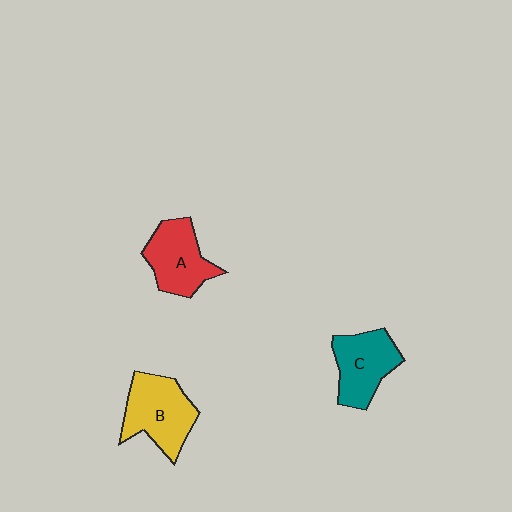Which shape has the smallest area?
Shape C (teal).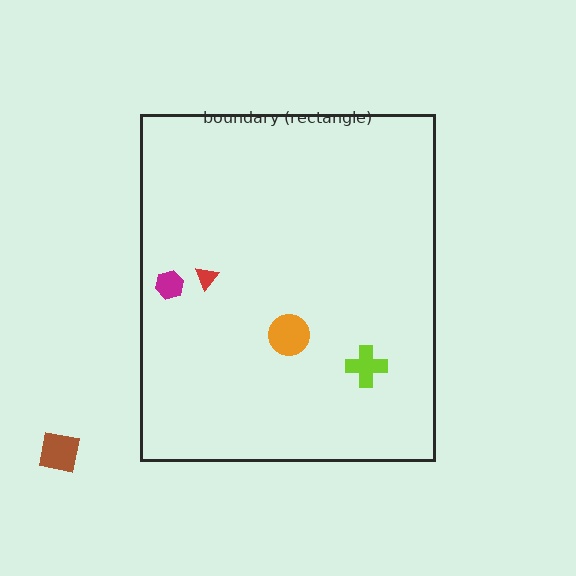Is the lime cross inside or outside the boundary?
Inside.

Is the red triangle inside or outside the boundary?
Inside.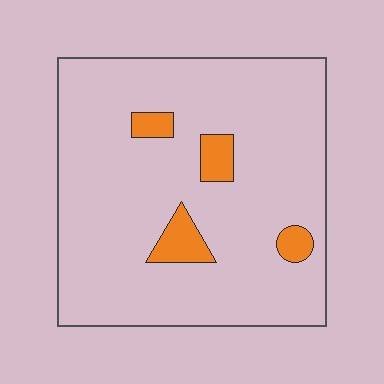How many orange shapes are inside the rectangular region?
4.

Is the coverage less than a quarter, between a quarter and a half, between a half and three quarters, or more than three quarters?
Less than a quarter.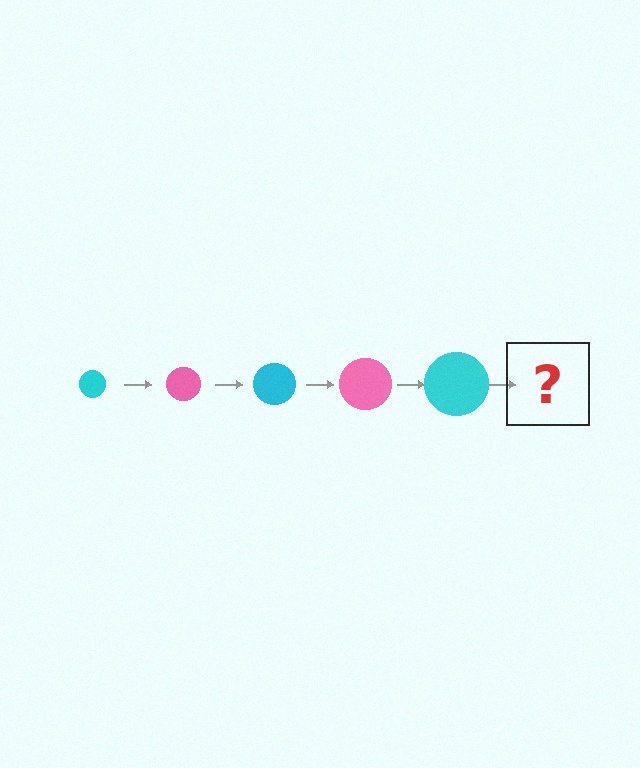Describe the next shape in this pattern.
It should be a pink circle, larger than the previous one.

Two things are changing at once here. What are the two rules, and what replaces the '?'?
The two rules are that the circle grows larger each step and the color cycles through cyan and pink. The '?' should be a pink circle, larger than the previous one.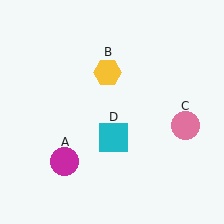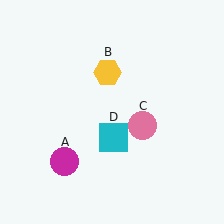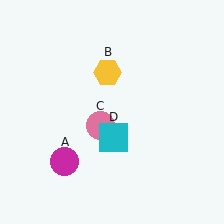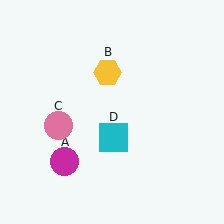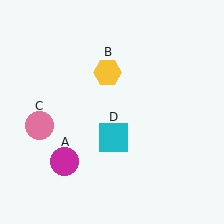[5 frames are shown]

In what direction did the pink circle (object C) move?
The pink circle (object C) moved left.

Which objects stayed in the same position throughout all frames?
Magenta circle (object A) and yellow hexagon (object B) and cyan square (object D) remained stationary.